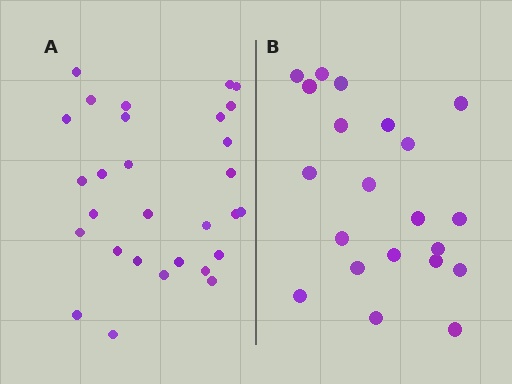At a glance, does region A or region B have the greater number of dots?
Region A (the left region) has more dots.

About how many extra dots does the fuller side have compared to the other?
Region A has roughly 8 or so more dots than region B.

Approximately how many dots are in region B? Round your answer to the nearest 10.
About 20 dots. (The exact count is 21, which rounds to 20.)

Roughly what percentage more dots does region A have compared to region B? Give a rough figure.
About 40% more.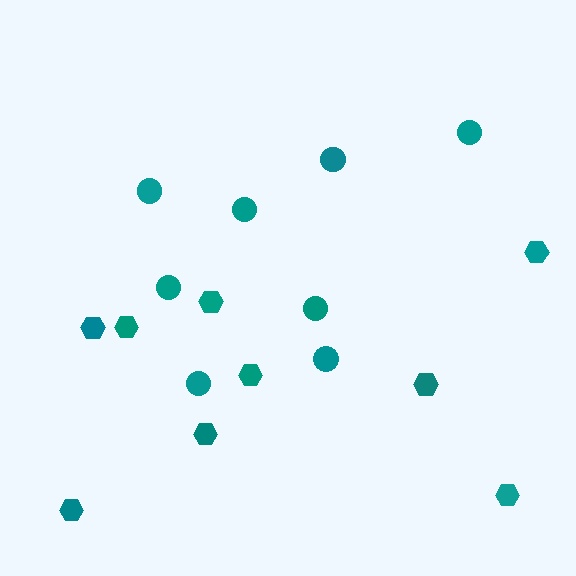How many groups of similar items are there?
There are 2 groups: one group of hexagons (9) and one group of circles (8).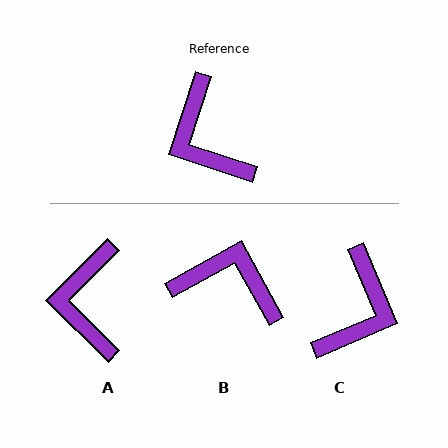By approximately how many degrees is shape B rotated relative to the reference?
Approximately 133 degrees clockwise.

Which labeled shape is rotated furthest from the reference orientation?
B, about 133 degrees away.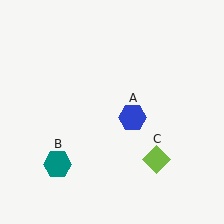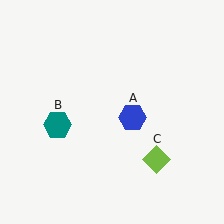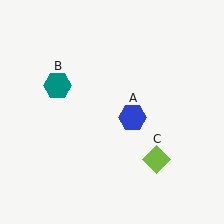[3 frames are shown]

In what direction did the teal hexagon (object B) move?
The teal hexagon (object B) moved up.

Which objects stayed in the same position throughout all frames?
Blue hexagon (object A) and lime diamond (object C) remained stationary.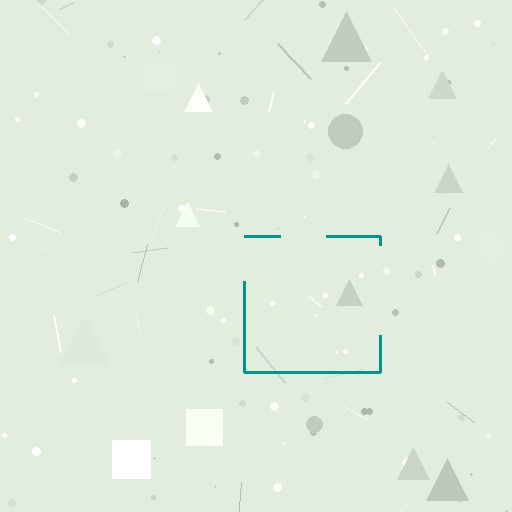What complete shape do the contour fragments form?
The contour fragments form a square.